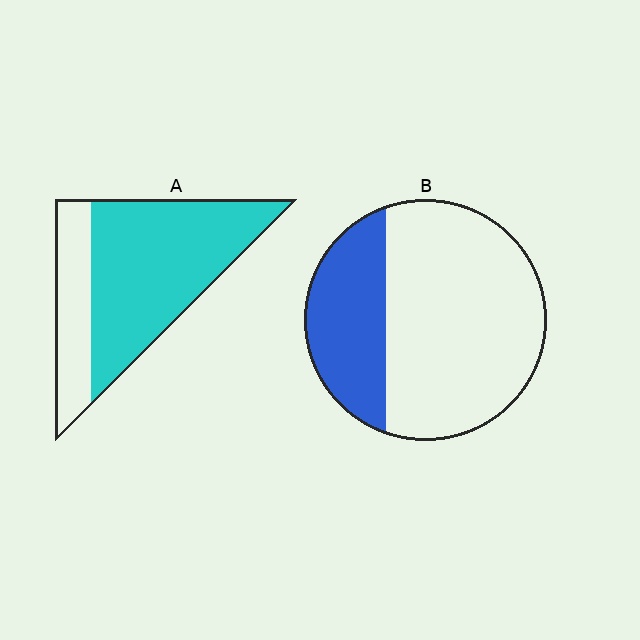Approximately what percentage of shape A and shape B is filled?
A is approximately 75% and B is approximately 30%.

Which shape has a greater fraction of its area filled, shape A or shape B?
Shape A.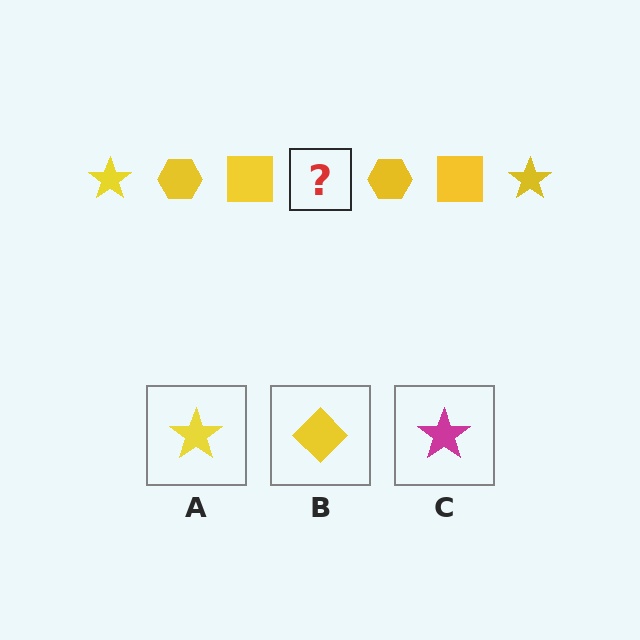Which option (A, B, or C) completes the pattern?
A.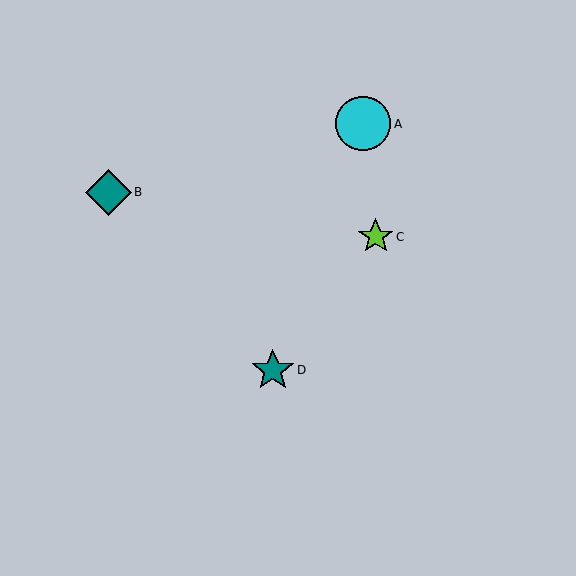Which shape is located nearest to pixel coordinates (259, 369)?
The teal star (labeled D) at (273, 370) is nearest to that location.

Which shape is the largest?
The cyan circle (labeled A) is the largest.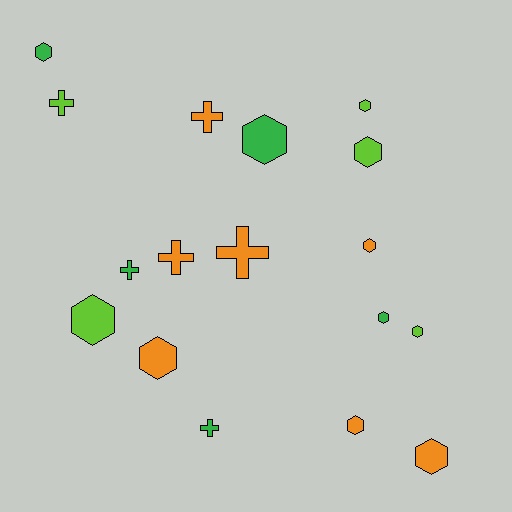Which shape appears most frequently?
Hexagon, with 11 objects.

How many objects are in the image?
There are 17 objects.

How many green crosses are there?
There are 2 green crosses.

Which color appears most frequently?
Orange, with 7 objects.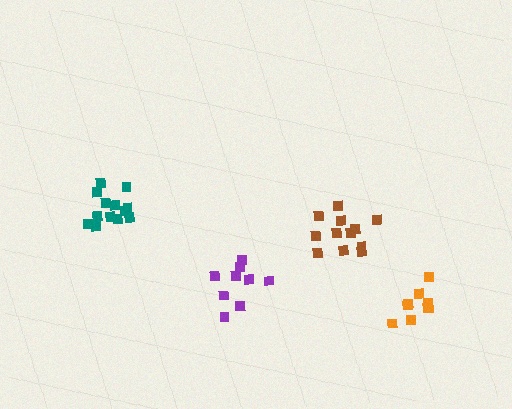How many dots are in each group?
Group 1: 9 dots, Group 2: 9 dots, Group 3: 13 dots, Group 4: 12 dots (43 total).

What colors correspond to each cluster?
The clusters are colored: purple, orange, teal, brown.